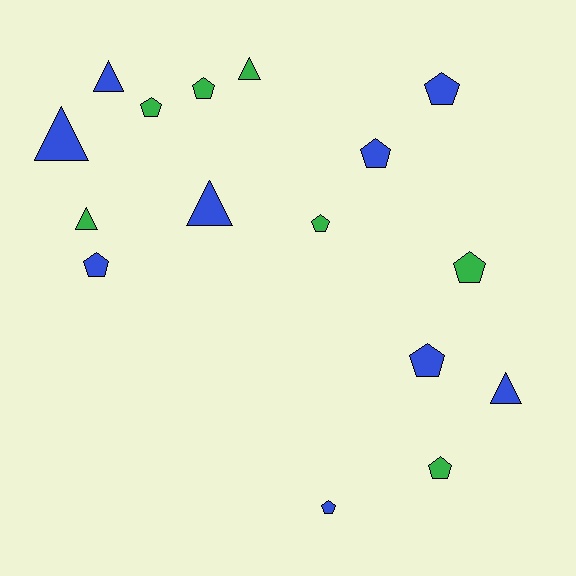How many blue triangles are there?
There are 4 blue triangles.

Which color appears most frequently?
Blue, with 9 objects.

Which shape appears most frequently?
Pentagon, with 10 objects.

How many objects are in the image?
There are 16 objects.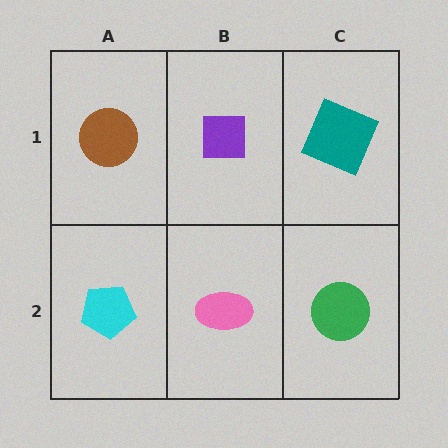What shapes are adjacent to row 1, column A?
A cyan pentagon (row 2, column A), a purple square (row 1, column B).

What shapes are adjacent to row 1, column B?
A pink ellipse (row 2, column B), a brown circle (row 1, column A), a teal square (row 1, column C).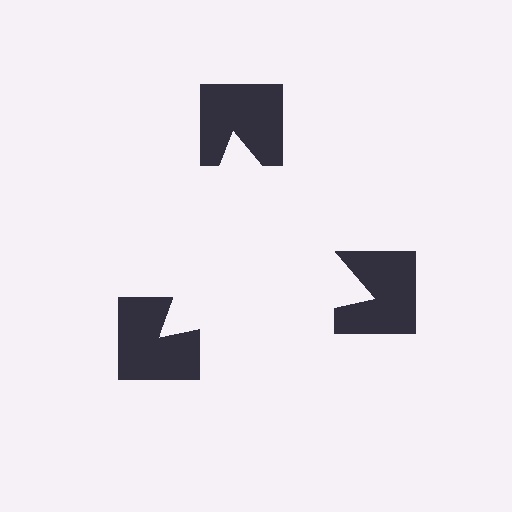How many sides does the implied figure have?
3 sides.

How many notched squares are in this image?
There are 3 — one at each vertex of the illusory triangle.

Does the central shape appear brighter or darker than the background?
It typically appears slightly brighter than the background, even though no actual brightness change is drawn.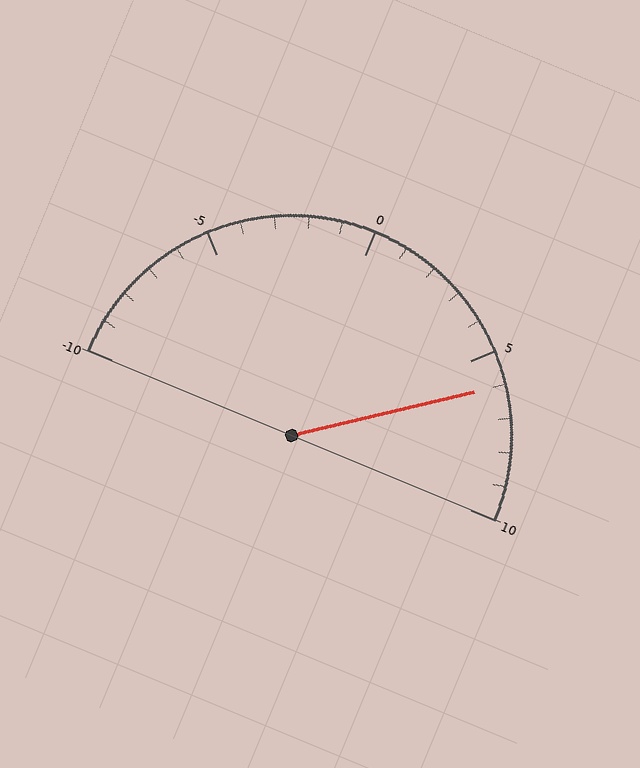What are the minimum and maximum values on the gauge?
The gauge ranges from -10 to 10.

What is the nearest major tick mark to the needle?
The nearest major tick mark is 5.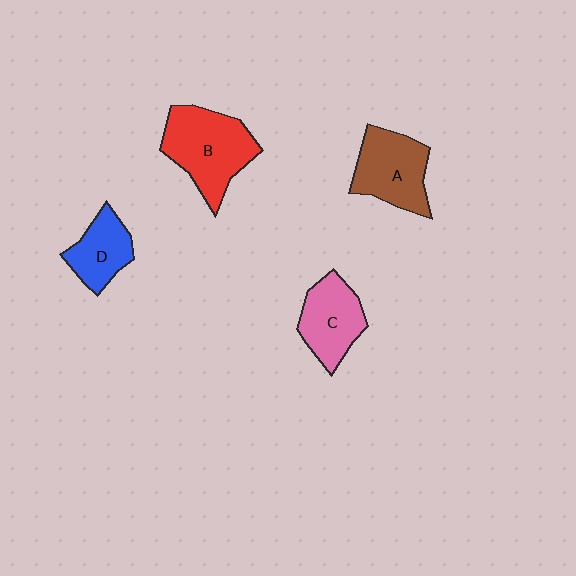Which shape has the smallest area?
Shape D (blue).